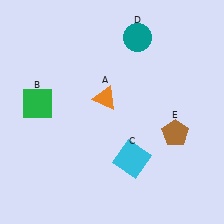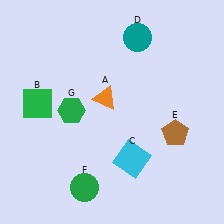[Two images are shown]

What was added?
A green circle (F), a green hexagon (G) were added in Image 2.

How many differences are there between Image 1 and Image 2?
There are 2 differences between the two images.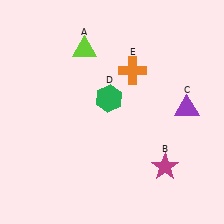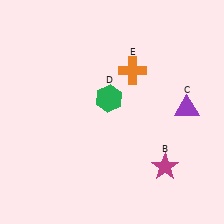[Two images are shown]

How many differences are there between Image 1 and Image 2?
There is 1 difference between the two images.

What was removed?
The lime triangle (A) was removed in Image 2.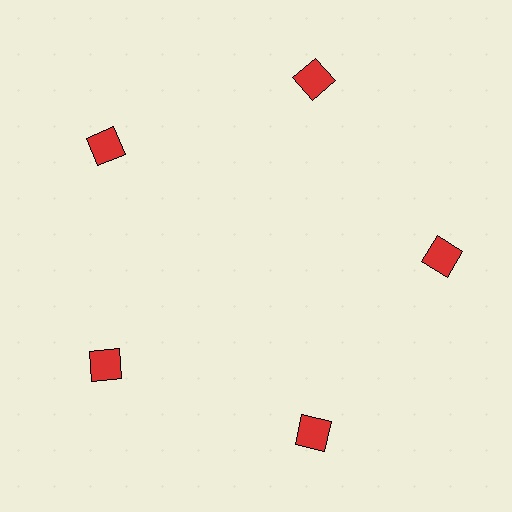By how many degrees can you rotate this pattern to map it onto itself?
The pattern maps onto itself every 72 degrees of rotation.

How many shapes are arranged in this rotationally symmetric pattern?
There are 5 shapes, arranged in 5 groups of 1.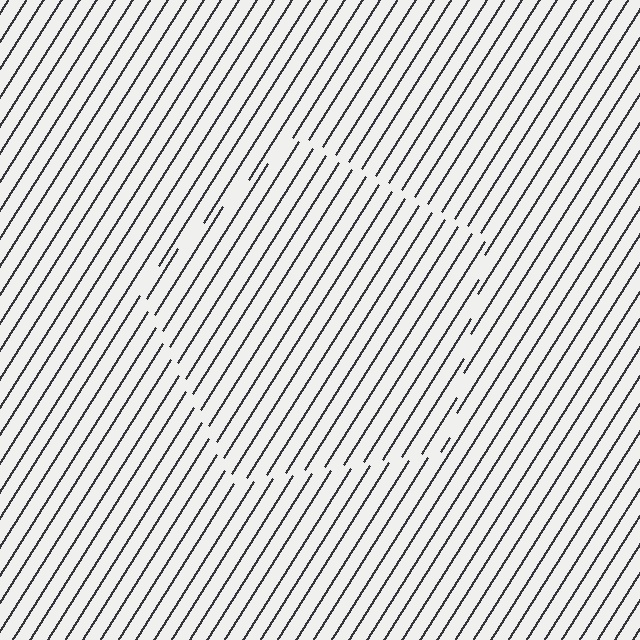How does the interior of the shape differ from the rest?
The interior of the shape contains the same grating, shifted by half a period — the contour is defined by the phase discontinuity where line-ends from the inner and outer gratings abut.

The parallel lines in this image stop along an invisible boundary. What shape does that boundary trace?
An illusory pentagon. The interior of the shape contains the same grating, shifted by half a period — the contour is defined by the phase discontinuity where line-ends from the inner and outer gratings abut.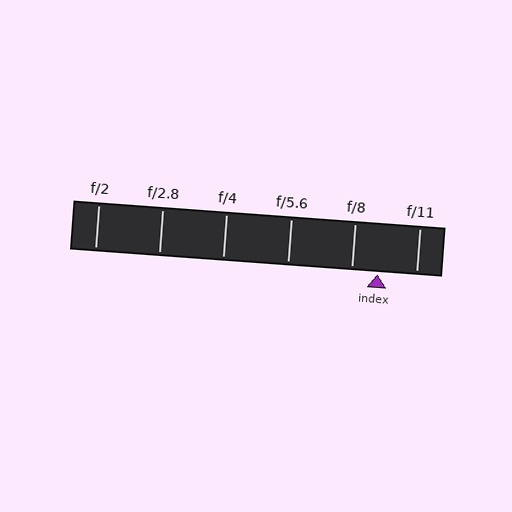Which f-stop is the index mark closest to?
The index mark is closest to f/8.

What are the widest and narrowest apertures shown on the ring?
The widest aperture shown is f/2 and the narrowest is f/11.